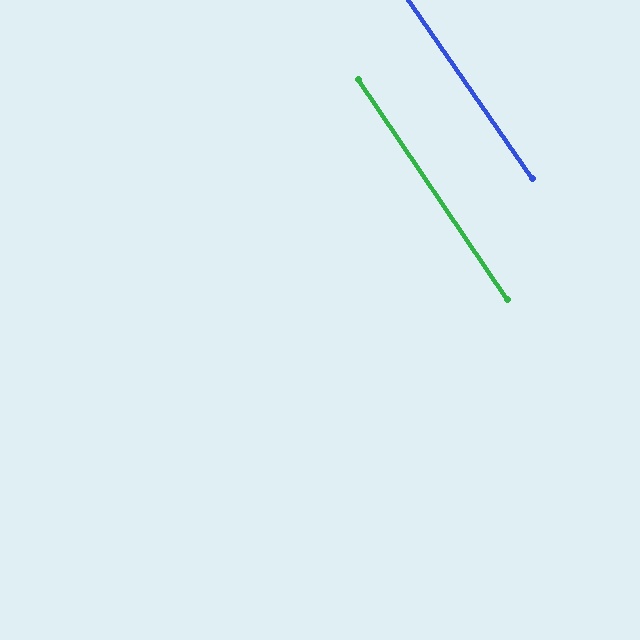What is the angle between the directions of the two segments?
Approximately 1 degree.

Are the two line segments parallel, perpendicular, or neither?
Parallel — their directions differ by only 0.7°.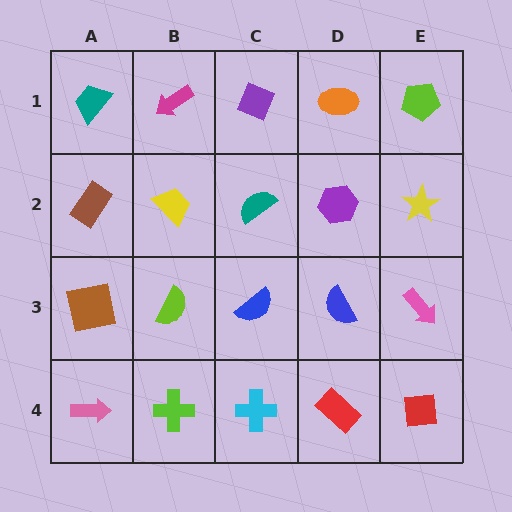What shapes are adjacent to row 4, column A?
A brown square (row 3, column A), a lime cross (row 4, column B).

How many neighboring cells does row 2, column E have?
3.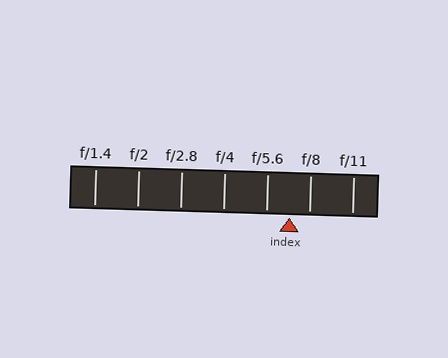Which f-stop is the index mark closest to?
The index mark is closest to f/8.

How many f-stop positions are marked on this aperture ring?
There are 7 f-stop positions marked.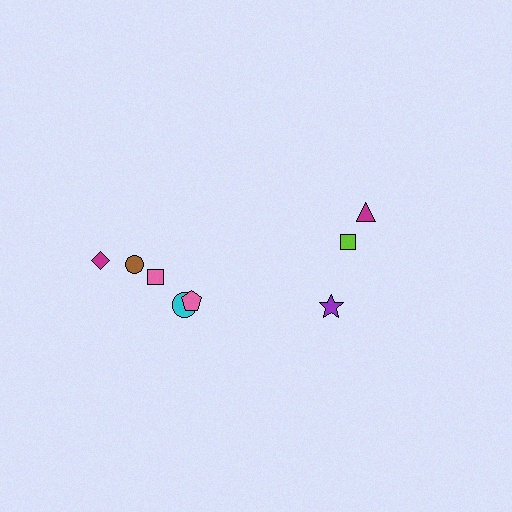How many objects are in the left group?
There are 5 objects.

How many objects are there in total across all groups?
There are 8 objects.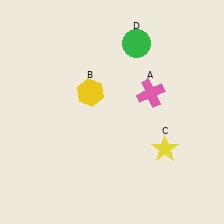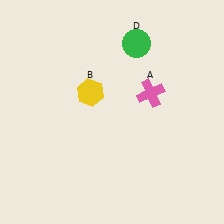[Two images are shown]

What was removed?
The yellow star (C) was removed in Image 2.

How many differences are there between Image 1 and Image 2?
There is 1 difference between the two images.